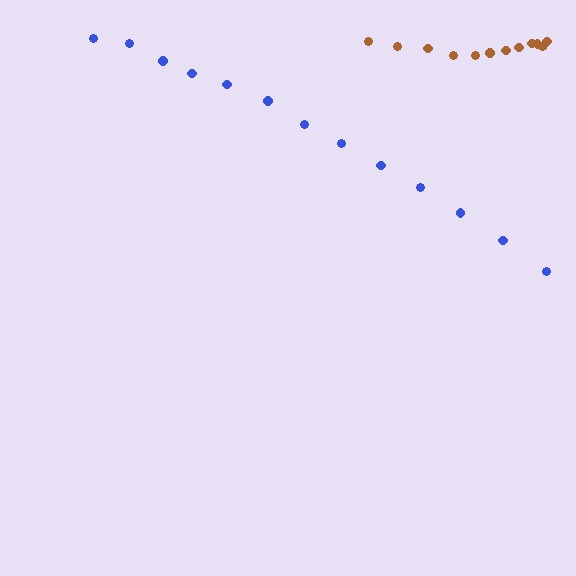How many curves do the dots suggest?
There are 2 distinct paths.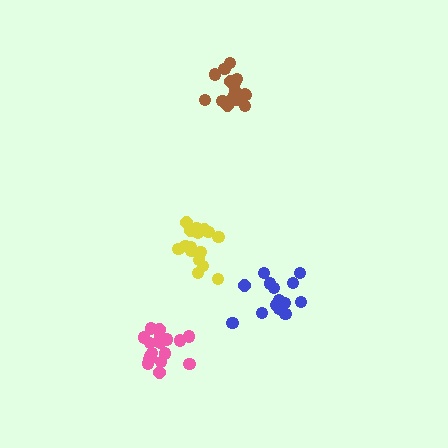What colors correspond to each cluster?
The clusters are colored: yellow, brown, pink, blue.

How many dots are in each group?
Group 1: 18 dots, Group 2: 15 dots, Group 3: 19 dots, Group 4: 14 dots (66 total).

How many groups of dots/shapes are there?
There are 4 groups.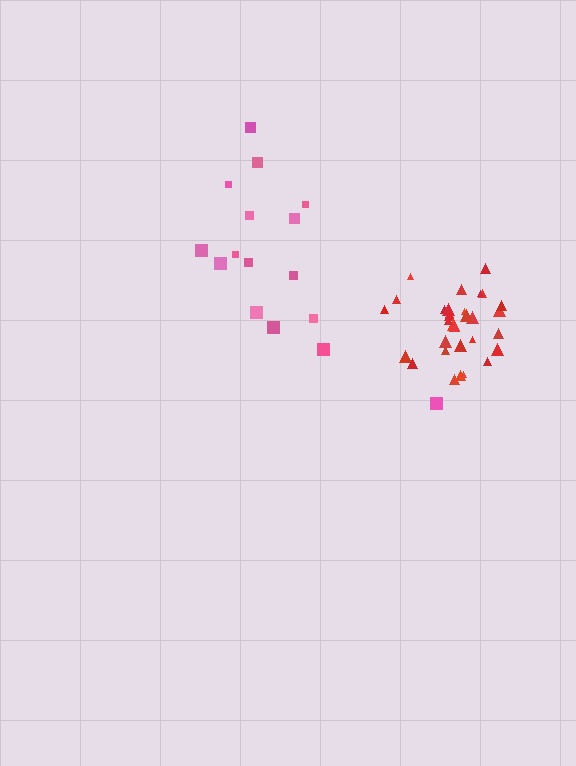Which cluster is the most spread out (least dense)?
Pink.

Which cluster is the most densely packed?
Red.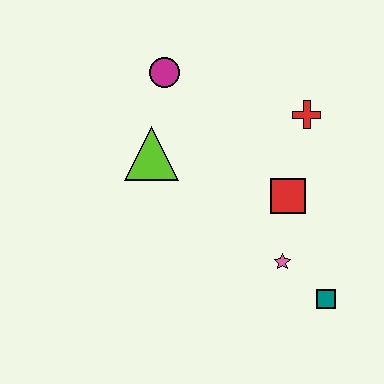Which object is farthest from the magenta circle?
The teal square is farthest from the magenta circle.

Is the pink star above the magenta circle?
No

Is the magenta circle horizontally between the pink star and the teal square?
No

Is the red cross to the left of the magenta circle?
No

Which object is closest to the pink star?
The teal square is closest to the pink star.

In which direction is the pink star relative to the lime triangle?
The pink star is to the right of the lime triangle.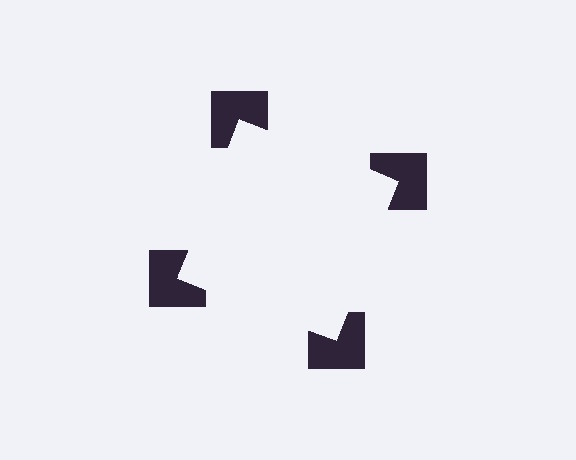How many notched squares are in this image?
There are 4 — one at each vertex of the illusory square.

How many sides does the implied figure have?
4 sides.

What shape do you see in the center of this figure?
An illusory square — its edges are inferred from the aligned wedge cuts in the notched squares, not physically drawn.